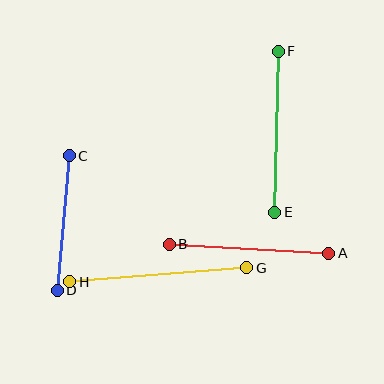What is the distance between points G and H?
The distance is approximately 178 pixels.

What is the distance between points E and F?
The distance is approximately 161 pixels.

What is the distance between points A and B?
The distance is approximately 160 pixels.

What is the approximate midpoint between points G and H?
The midpoint is at approximately (158, 275) pixels.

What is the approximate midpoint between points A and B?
The midpoint is at approximately (249, 249) pixels.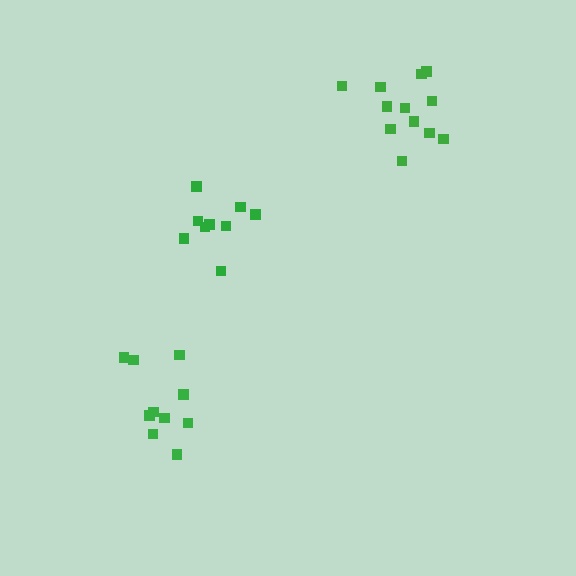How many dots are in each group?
Group 1: 10 dots, Group 2: 9 dots, Group 3: 12 dots (31 total).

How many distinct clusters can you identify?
There are 3 distinct clusters.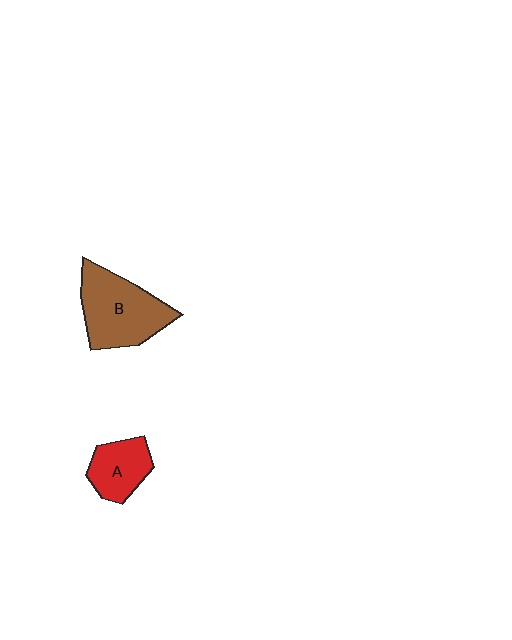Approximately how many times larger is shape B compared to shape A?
Approximately 1.8 times.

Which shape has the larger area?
Shape B (brown).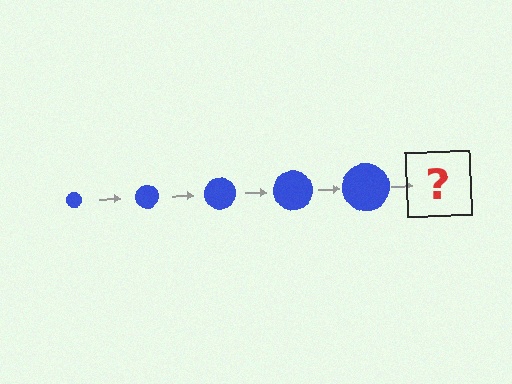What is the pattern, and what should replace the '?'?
The pattern is that the circle gets progressively larger each step. The '?' should be a blue circle, larger than the previous one.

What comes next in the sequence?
The next element should be a blue circle, larger than the previous one.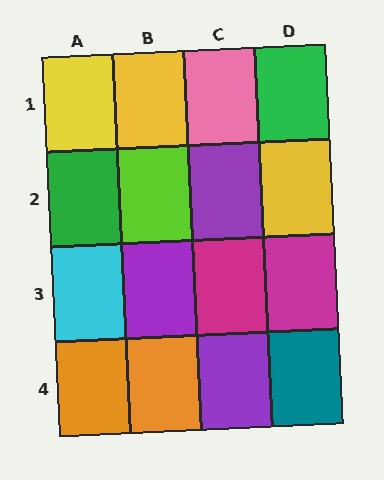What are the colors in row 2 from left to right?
Green, lime, purple, yellow.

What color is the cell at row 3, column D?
Magenta.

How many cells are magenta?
2 cells are magenta.